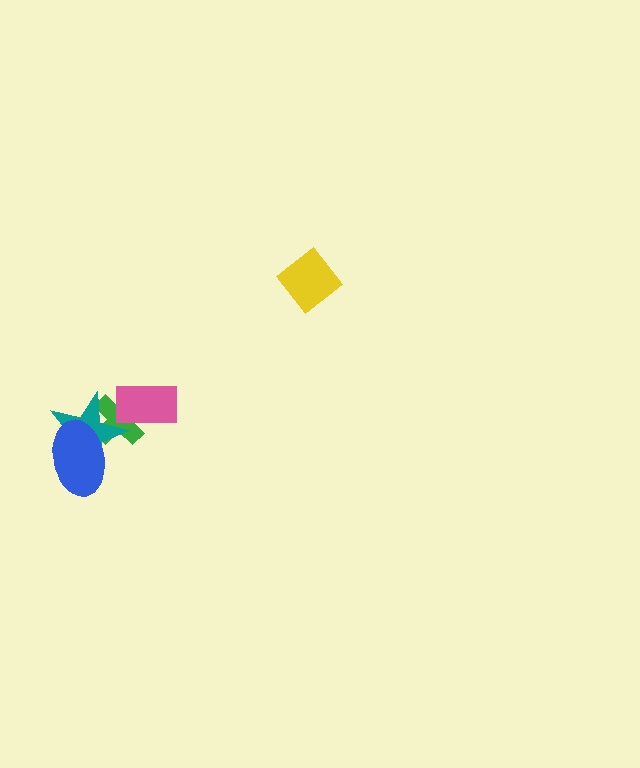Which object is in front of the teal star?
The blue ellipse is in front of the teal star.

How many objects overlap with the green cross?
3 objects overlap with the green cross.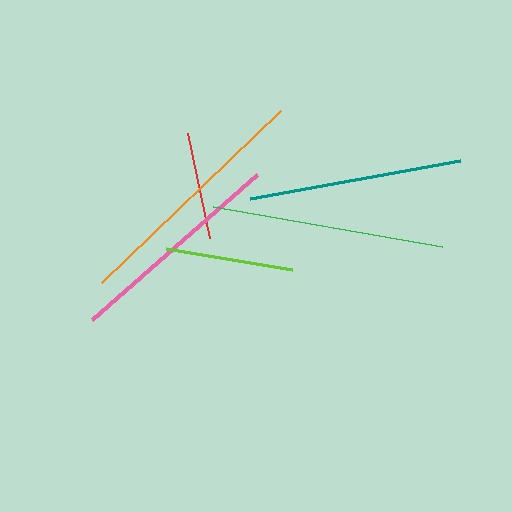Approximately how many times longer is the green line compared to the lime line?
The green line is approximately 1.8 times the length of the lime line.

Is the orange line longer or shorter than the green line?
The orange line is longer than the green line.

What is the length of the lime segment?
The lime segment is approximately 127 pixels long.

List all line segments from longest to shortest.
From longest to shortest: orange, green, pink, teal, lime, red.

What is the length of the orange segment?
The orange segment is approximately 249 pixels long.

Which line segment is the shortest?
The red line is the shortest at approximately 108 pixels.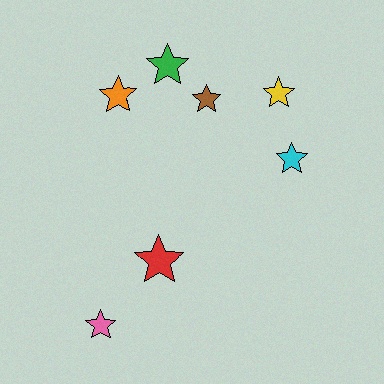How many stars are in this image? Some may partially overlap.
There are 7 stars.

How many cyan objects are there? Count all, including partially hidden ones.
There is 1 cyan object.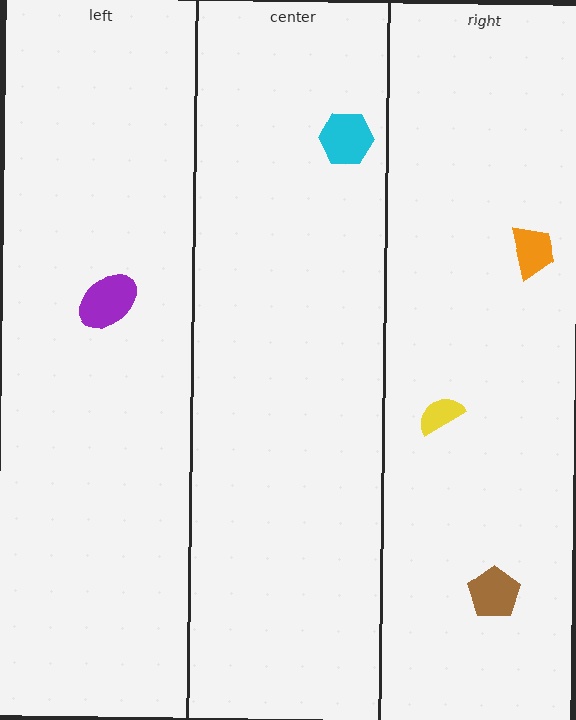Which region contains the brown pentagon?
The right region.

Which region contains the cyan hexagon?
The center region.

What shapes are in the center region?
The cyan hexagon.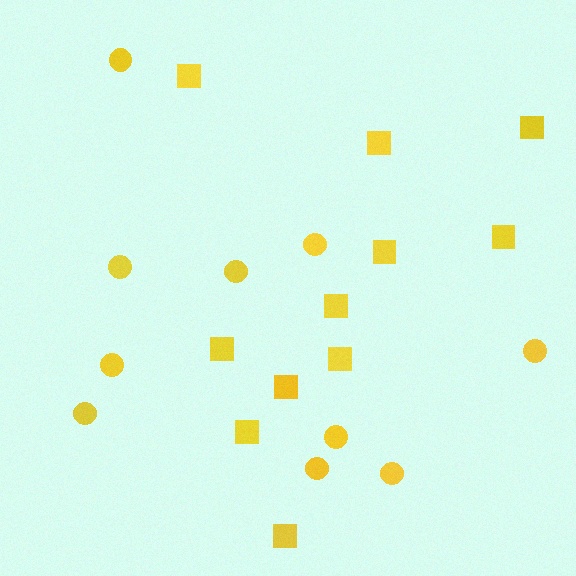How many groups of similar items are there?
There are 2 groups: one group of circles (10) and one group of squares (11).